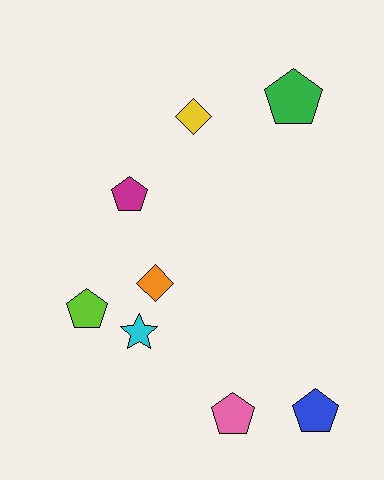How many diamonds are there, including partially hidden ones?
There are 2 diamonds.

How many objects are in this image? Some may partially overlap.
There are 8 objects.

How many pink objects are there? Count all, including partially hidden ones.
There is 1 pink object.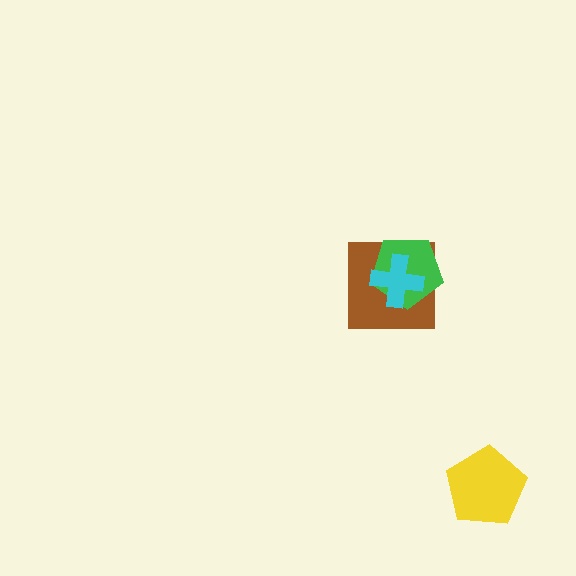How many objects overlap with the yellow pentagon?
0 objects overlap with the yellow pentagon.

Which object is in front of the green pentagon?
The cyan cross is in front of the green pentagon.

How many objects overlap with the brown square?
2 objects overlap with the brown square.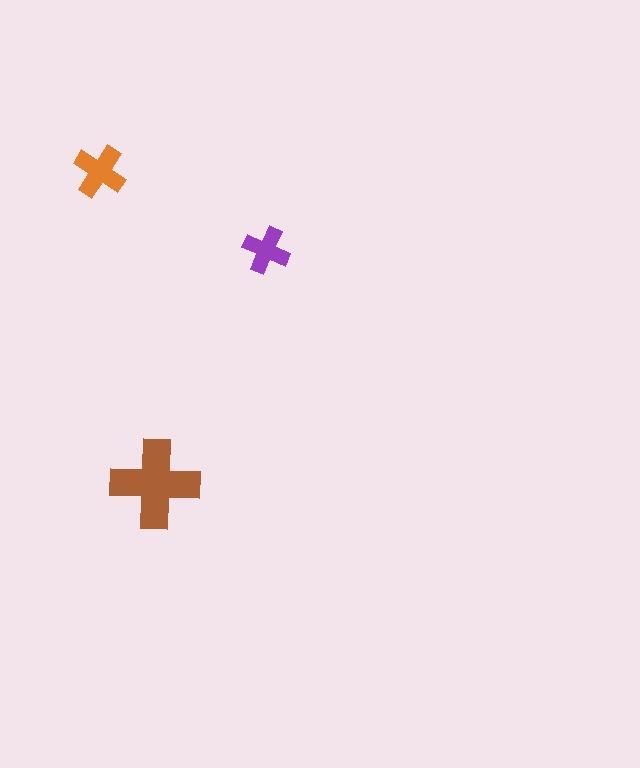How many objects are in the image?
There are 3 objects in the image.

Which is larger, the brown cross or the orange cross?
The brown one.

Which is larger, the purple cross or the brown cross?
The brown one.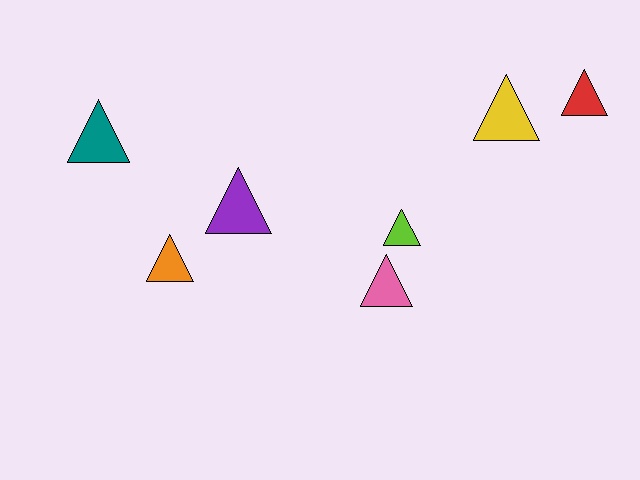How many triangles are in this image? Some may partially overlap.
There are 7 triangles.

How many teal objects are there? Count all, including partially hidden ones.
There is 1 teal object.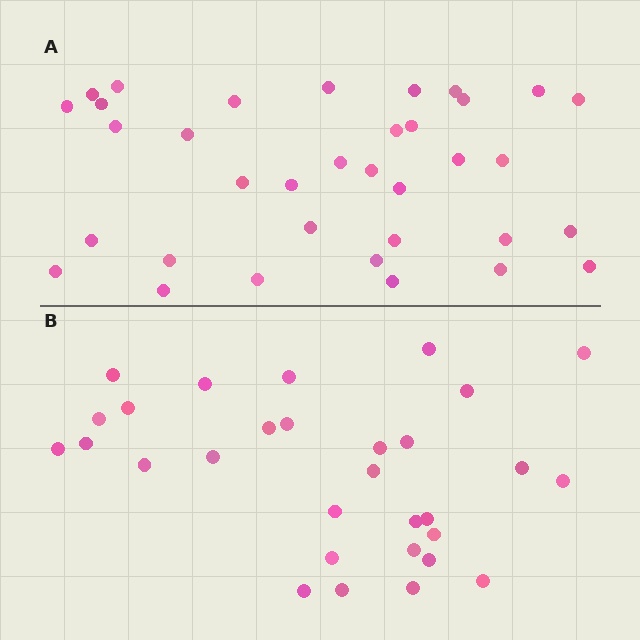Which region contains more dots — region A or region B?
Region A (the top region) has more dots.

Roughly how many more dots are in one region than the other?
Region A has about 5 more dots than region B.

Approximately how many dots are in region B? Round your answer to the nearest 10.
About 30 dots.